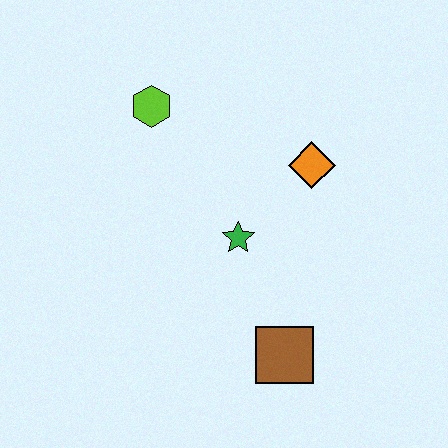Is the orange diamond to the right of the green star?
Yes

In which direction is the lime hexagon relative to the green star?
The lime hexagon is above the green star.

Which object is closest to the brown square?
The green star is closest to the brown square.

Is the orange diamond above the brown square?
Yes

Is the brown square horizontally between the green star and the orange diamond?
Yes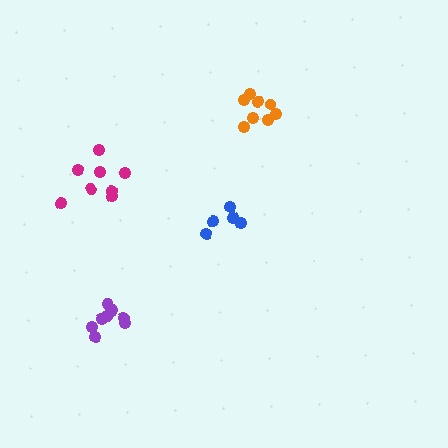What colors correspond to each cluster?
The clusters are colored: magenta, blue, purple, orange.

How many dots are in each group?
Group 1: 8 dots, Group 2: 5 dots, Group 3: 8 dots, Group 4: 8 dots (29 total).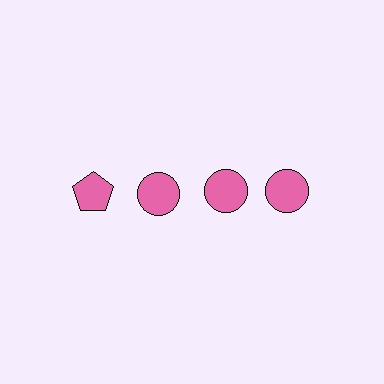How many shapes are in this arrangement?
There are 4 shapes arranged in a grid pattern.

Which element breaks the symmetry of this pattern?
The pink pentagon in the top row, leftmost column breaks the symmetry. All other shapes are pink circles.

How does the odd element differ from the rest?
It has a different shape: pentagon instead of circle.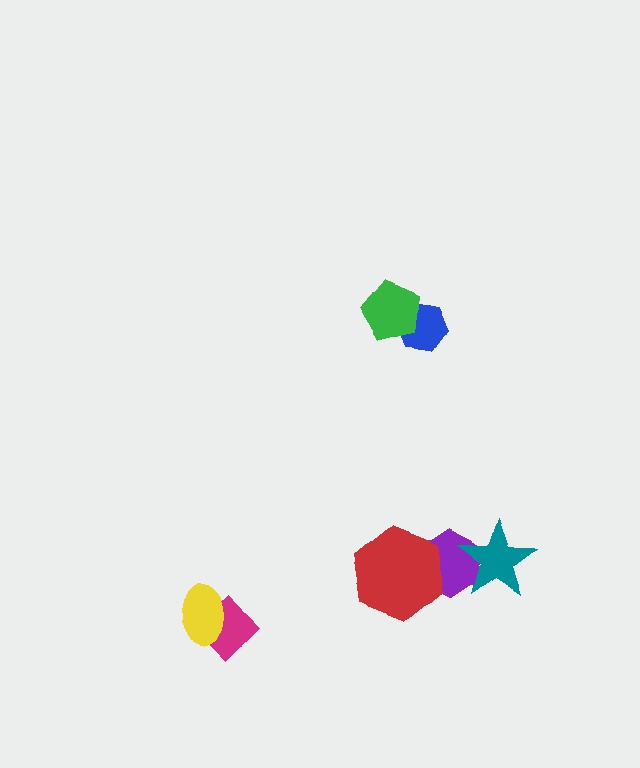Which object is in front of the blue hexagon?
The green pentagon is in front of the blue hexagon.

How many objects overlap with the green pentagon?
1 object overlaps with the green pentagon.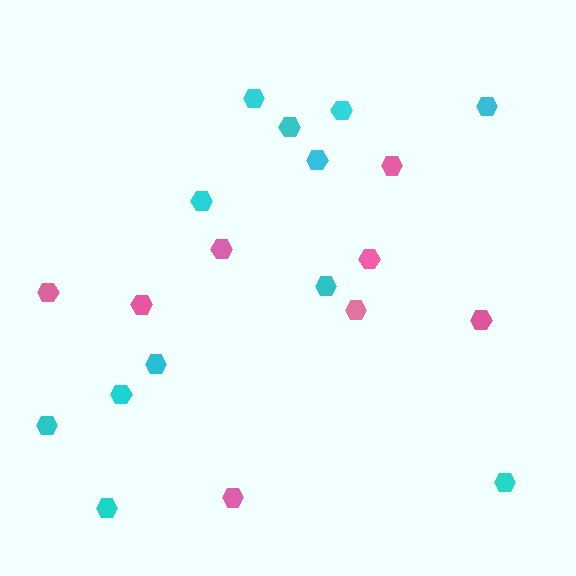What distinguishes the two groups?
There are 2 groups: one group of pink hexagons (8) and one group of cyan hexagons (12).